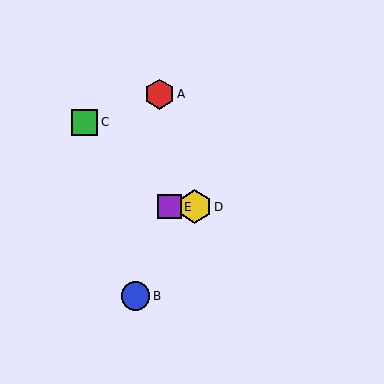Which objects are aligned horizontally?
Objects D, E are aligned horizontally.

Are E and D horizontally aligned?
Yes, both are at y≈207.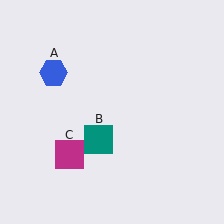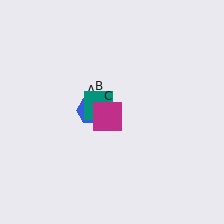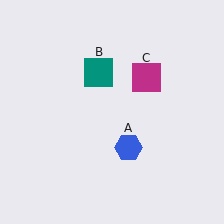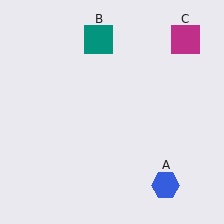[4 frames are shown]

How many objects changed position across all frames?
3 objects changed position: blue hexagon (object A), teal square (object B), magenta square (object C).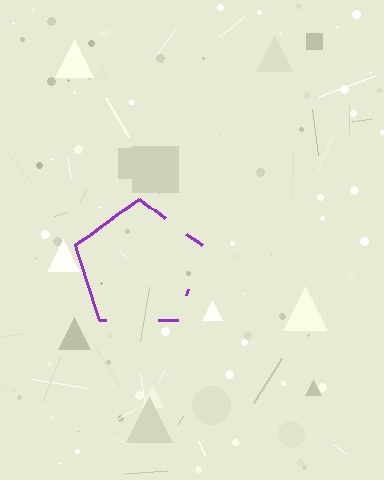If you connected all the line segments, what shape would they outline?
They would outline a pentagon.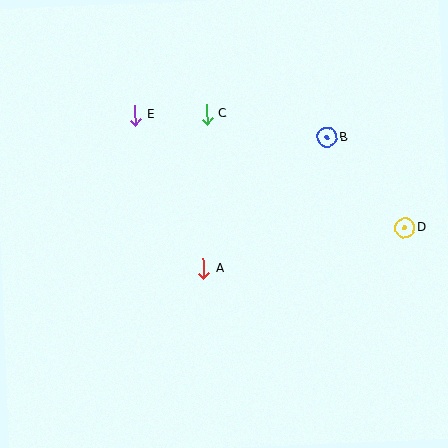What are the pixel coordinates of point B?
Point B is at (327, 137).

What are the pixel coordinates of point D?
Point D is at (405, 228).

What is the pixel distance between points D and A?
The distance between D and A is 205 pixels.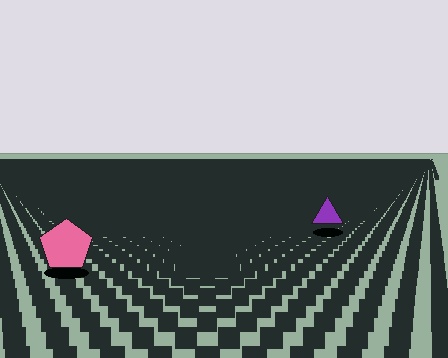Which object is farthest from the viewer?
The purple triangle is farthest from the viewer. It appears smaller and the ground texture around it is denser.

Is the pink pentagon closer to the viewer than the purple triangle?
Yes. The pink pentagon is closer — you can tell from the texture gradient: the ground texture is coarser near it.